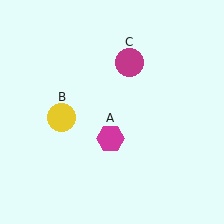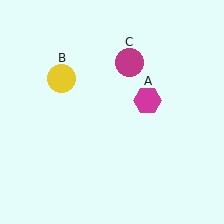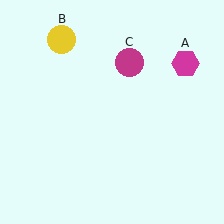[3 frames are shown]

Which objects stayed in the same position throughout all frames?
Magenta circle (object C) remained stationary.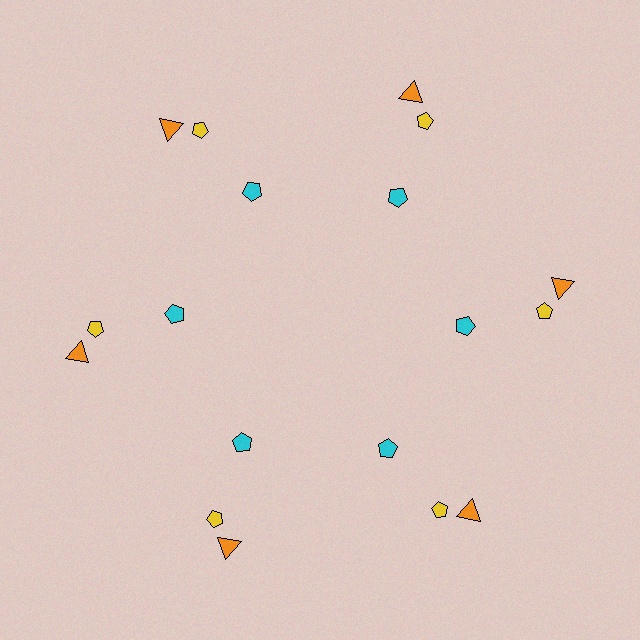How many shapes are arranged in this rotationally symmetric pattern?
There are 18 shapes, arranged in 6 groups of 3.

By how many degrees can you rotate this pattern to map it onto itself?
The pattern maps onto itself every 60 degrees of rotation.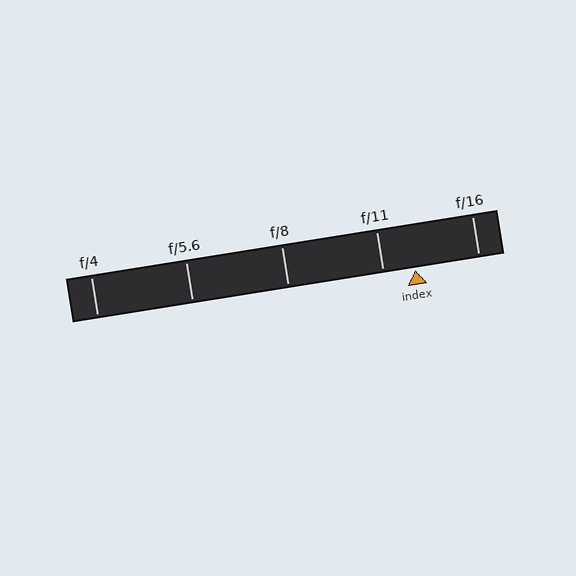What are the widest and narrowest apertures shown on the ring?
The widest aperture shown is f/4 and the narrowest is f/16.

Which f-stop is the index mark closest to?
The index mark is closest to f/11.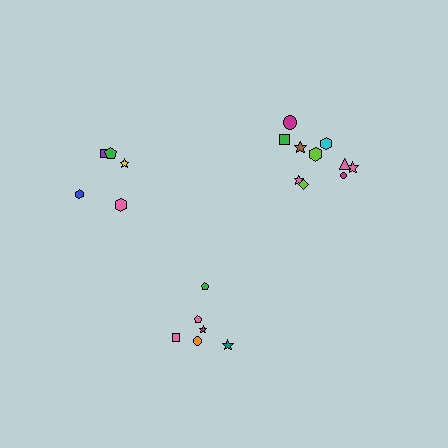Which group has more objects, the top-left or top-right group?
The top-right group.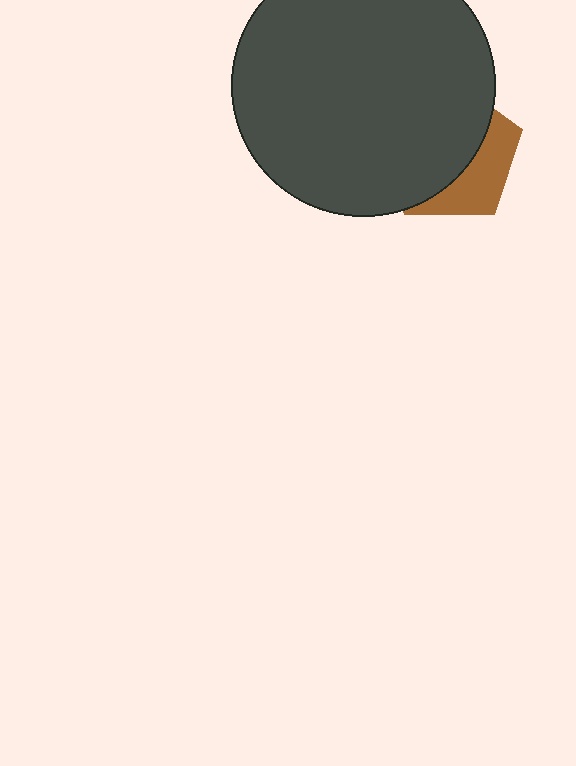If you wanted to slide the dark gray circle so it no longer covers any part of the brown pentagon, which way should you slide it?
Slide it left — that is the most direct way to separate the two shapes.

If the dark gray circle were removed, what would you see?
You would see the complete brown pentagon.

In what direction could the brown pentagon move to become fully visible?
The brown pentagon could move right. That would shift it out from behind the dark gray circle entirely.